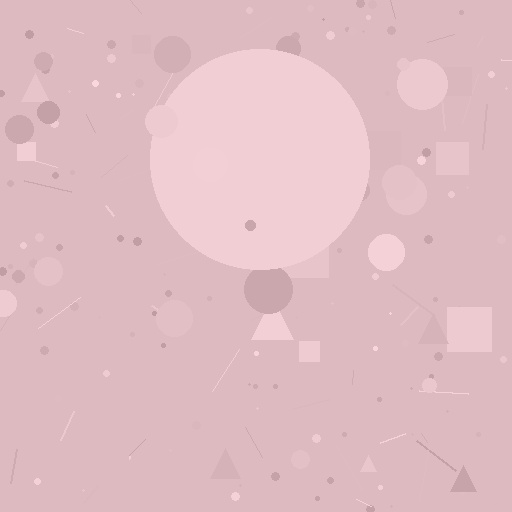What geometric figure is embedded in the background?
A circle is embedded in the background.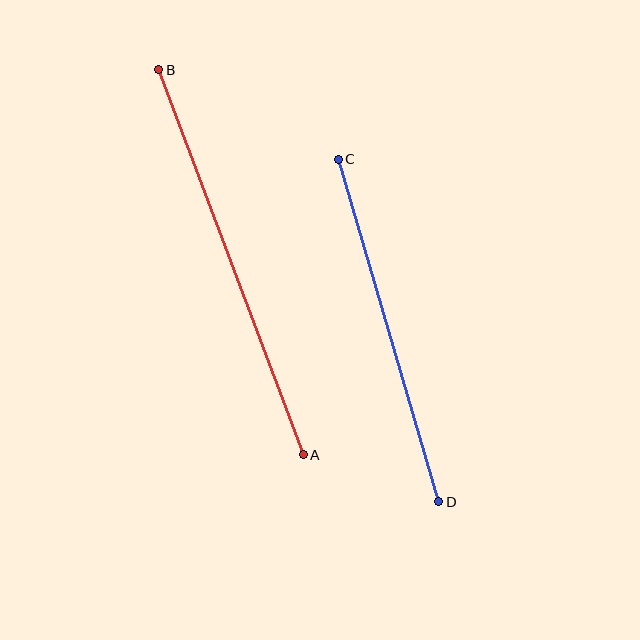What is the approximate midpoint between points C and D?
The midpoint is at approximately (388, 331) pixels.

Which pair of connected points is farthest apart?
Points A and B are farthest apart.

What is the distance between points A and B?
The distance is approximately 411 pixels.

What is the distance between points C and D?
The distance is approximately 357 pixels.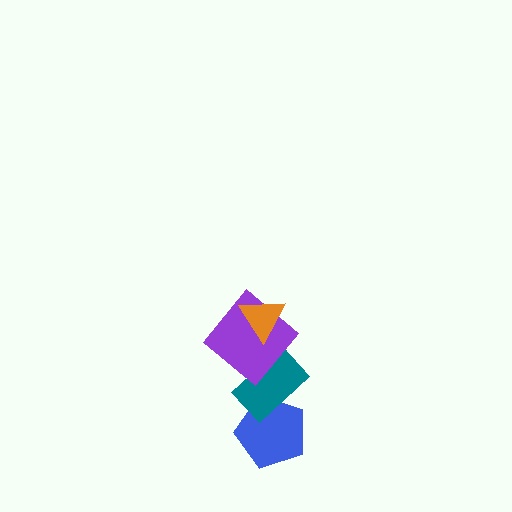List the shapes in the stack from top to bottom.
From top to bottom: the orange triangle, the purple diamond, the teal rectangle, the blue pentagon.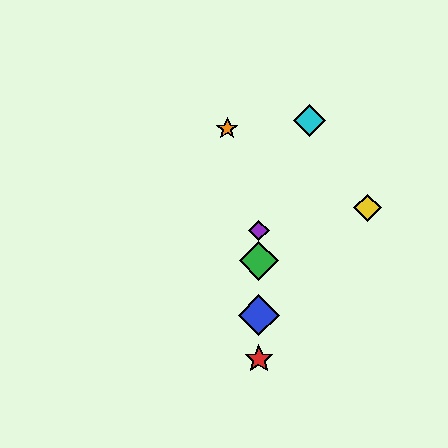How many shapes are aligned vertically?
4 shapes (the red star, the blue diamond, the green diamond, the purple diamond) are aligned vertically.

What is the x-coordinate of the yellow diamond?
The yellow diamond is at x≈368.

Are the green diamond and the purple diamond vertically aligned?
Yes, both are at x≈259.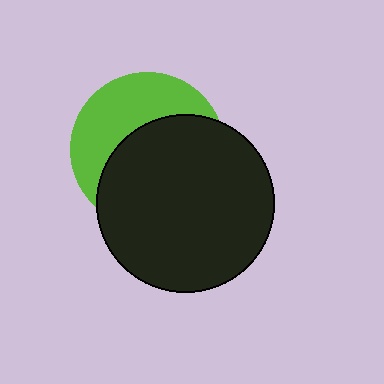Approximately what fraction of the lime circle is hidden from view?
Roughly 59% of the lime circle is hidden behind the black circle.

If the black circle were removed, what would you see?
You would see the complete lime circle.